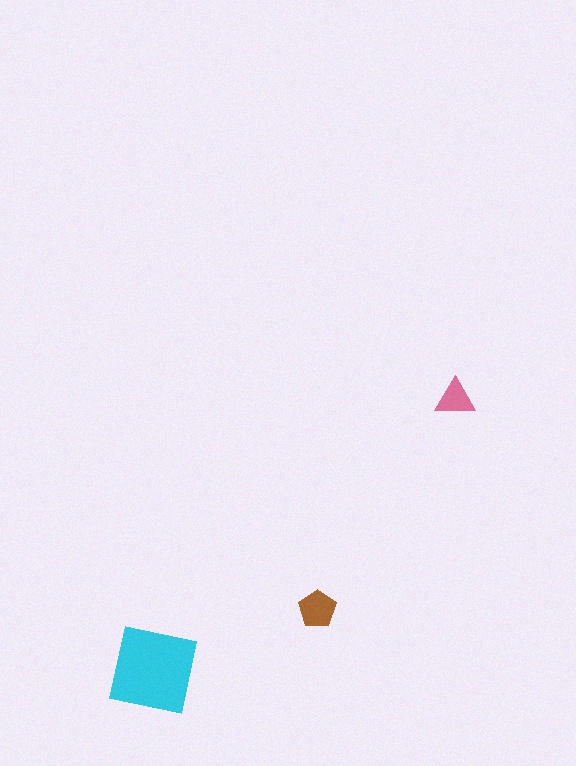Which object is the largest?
The cyan square.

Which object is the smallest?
The pink triangle.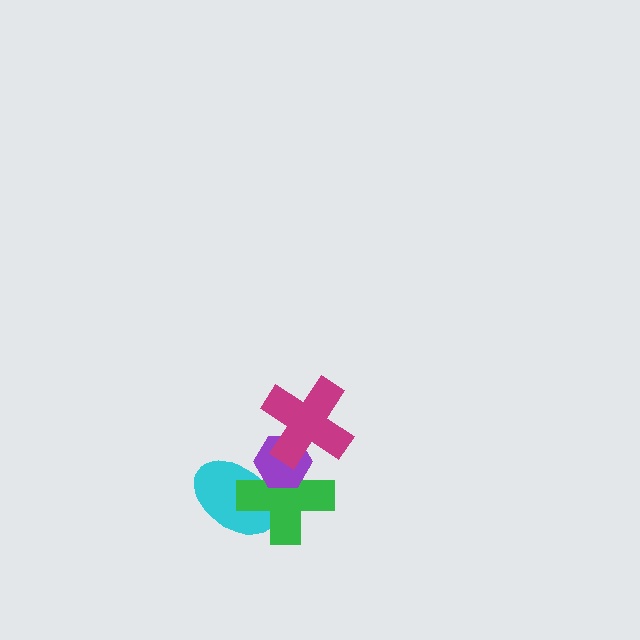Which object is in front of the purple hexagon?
The magenta cross is in front of the purple hexagon.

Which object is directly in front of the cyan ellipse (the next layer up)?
The green cross is directly in front of the cyan ellipse.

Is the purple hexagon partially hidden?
Yes, it is partially covered by another shape.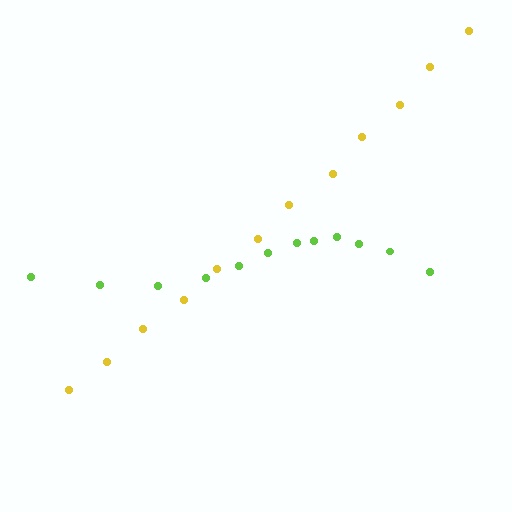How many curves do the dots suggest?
There are 2 distinct paths.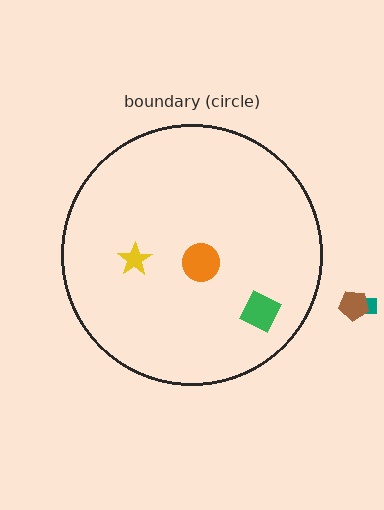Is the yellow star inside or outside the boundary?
Inside.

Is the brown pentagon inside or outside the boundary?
Outside.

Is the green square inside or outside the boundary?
Inside.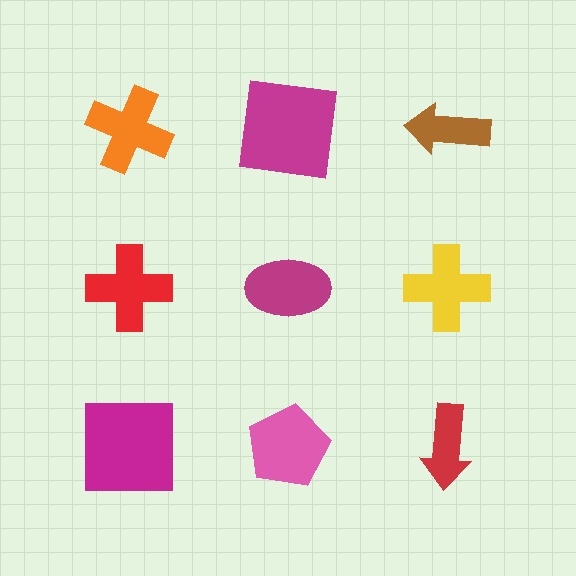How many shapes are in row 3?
3 shapes.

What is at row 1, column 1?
An orange cross.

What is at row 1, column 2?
A magenta square.